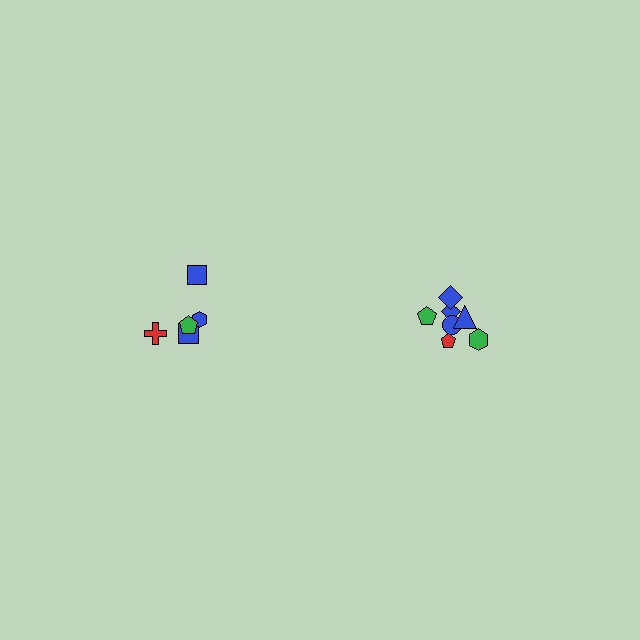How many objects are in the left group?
There are 5 objects.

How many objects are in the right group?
There are 7 objects.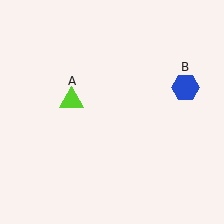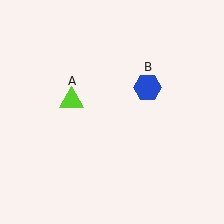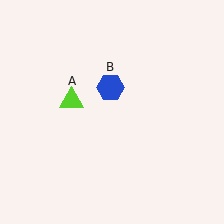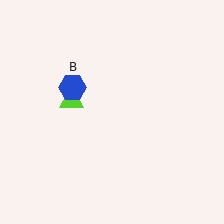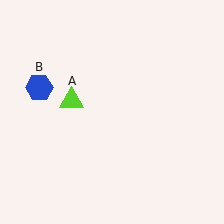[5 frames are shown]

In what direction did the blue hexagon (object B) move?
The blue hexagon (object B) moved left.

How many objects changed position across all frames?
1 object changed position: blue hexagon (object B).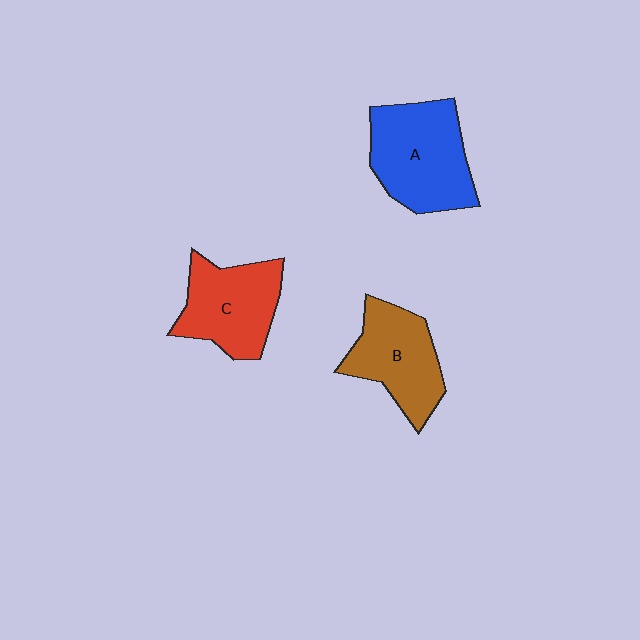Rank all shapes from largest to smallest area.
From largest to smallest: A (blue), C (red), B (brown).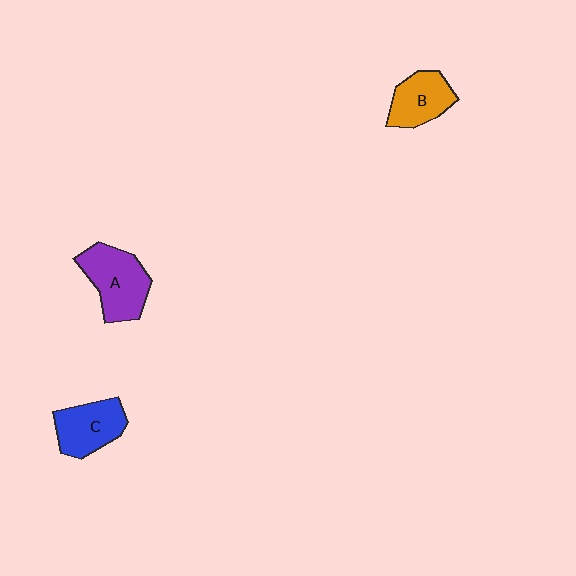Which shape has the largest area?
Shape A (purple).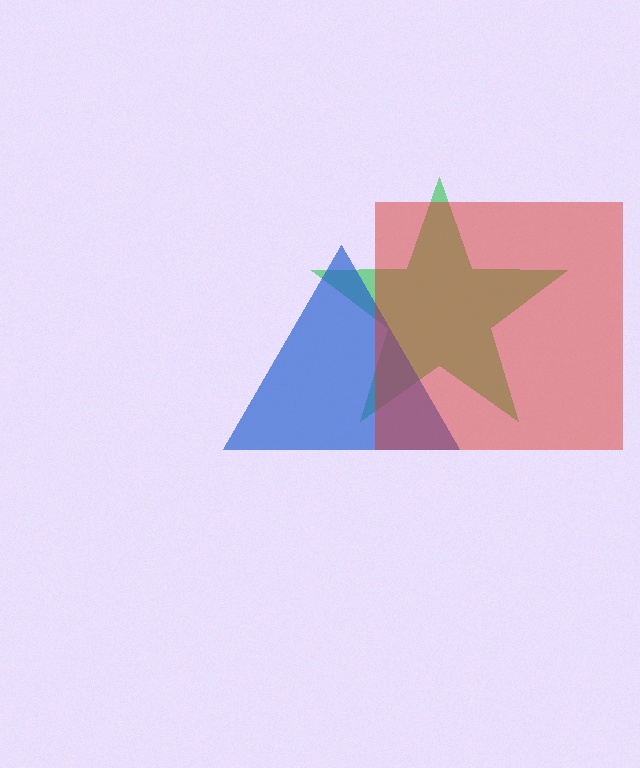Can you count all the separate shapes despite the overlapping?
Yes, there are 3 separate shapes.